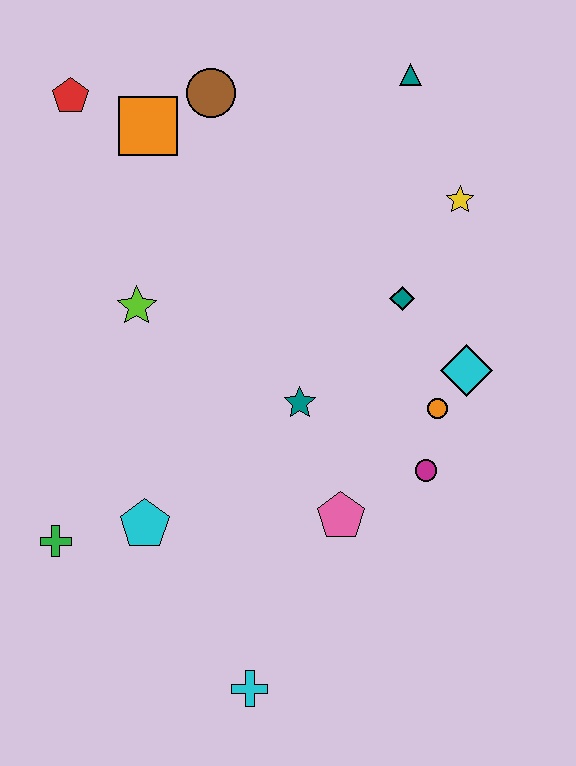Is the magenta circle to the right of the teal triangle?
Yes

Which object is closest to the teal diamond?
The cyan diamond is closest to the teal diamond.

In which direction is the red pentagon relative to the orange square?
The red pentagon is to the left of the orange square.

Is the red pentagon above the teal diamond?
Yes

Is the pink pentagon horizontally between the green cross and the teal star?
No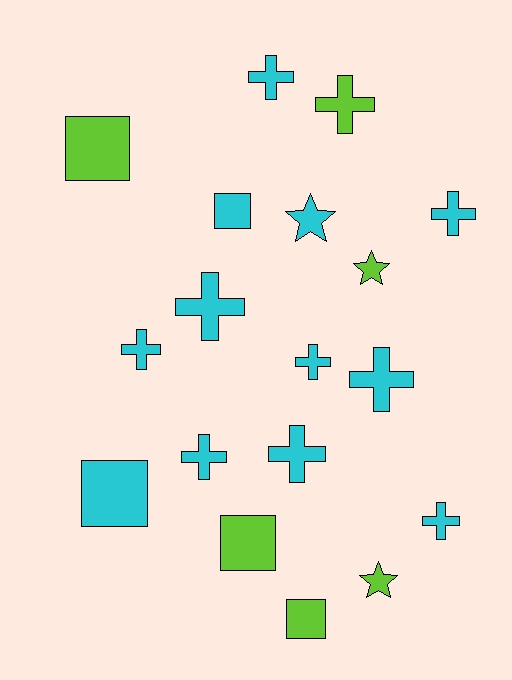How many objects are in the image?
There are 18 objects.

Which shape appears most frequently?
Cross, with 10 objects.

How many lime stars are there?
There are 2 lime stars.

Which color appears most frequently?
Cyan, with 12 objects.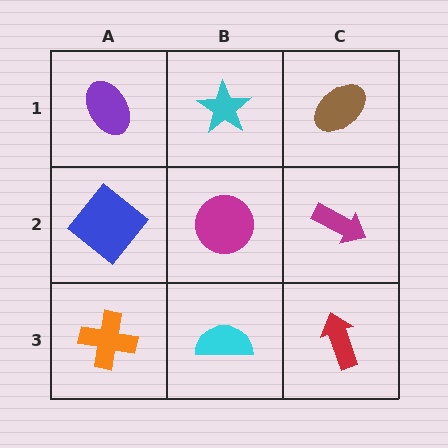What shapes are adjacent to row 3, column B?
A magenta circle (row 2, column B), an orange cross (row 3, column A), a red arrow (row 3, column C).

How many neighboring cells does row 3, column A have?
2.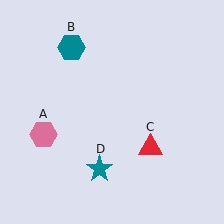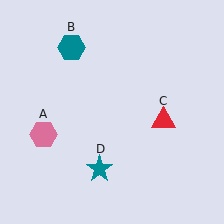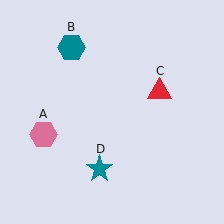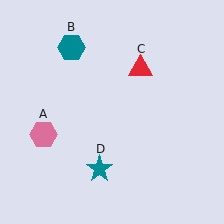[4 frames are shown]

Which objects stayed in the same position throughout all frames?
Pink hexagon (object A) and teal hexagon (object B) and teal star (object D) remained stationary.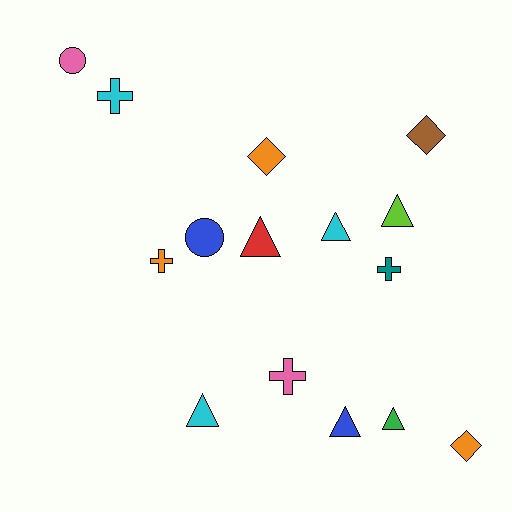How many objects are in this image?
There are 15 objects.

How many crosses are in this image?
There are 4 crosses.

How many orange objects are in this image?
There are 3 orange objects.